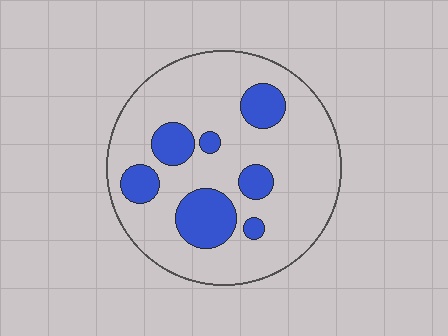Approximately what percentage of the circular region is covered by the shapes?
Approximately 20%.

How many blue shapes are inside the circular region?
7.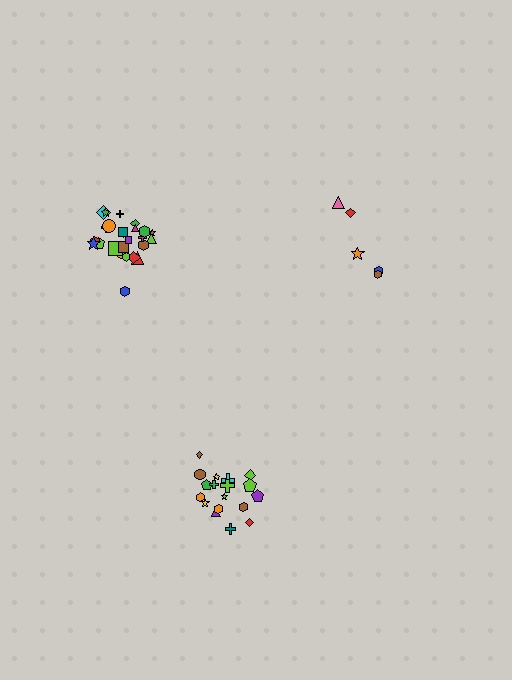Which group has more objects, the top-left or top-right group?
The top-left group.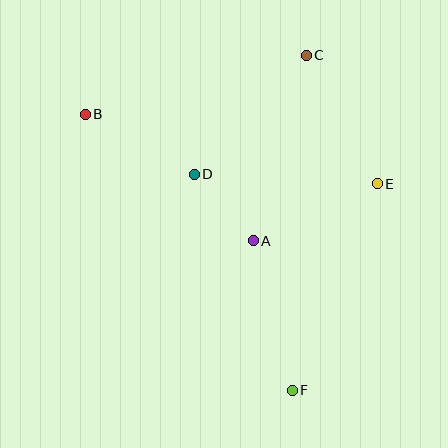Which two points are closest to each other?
Points A and D are closest to each other.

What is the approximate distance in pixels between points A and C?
The distance between A and C is approximately 193 pixels.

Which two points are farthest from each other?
Points B and F are farthest from each other.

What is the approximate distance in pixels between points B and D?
The distance between B and D is approximately 125 pixels.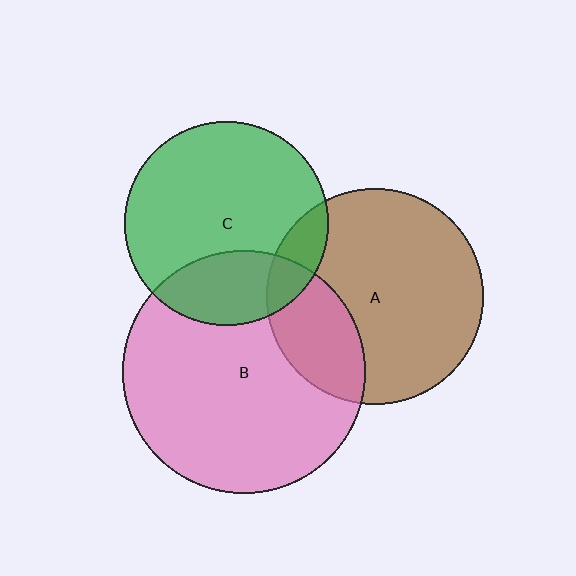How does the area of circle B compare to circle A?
Approximately 1.3 times.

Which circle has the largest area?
Circle B (pink).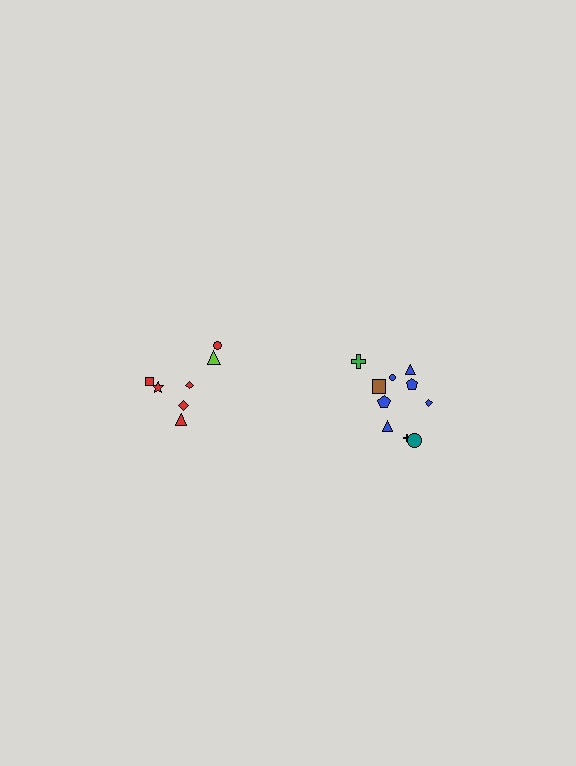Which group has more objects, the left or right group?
The right group.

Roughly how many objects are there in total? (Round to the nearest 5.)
Roughly 15 objects in total.